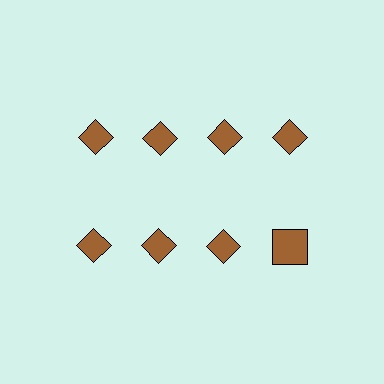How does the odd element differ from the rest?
It has a different shape: square instead of diamond.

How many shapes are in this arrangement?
There are 8 shapes arranged in a grid pattern.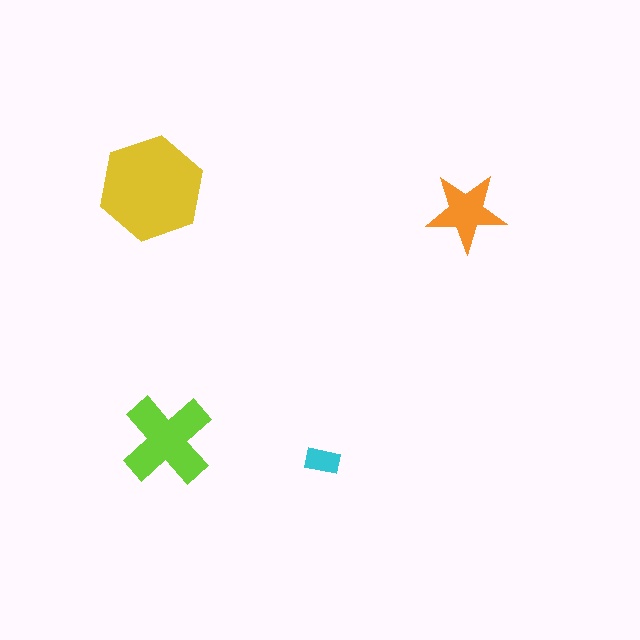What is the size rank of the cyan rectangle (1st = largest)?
4th.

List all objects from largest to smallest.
The yellow hexagon, the lime cross, the orange star, the cyan rectangle.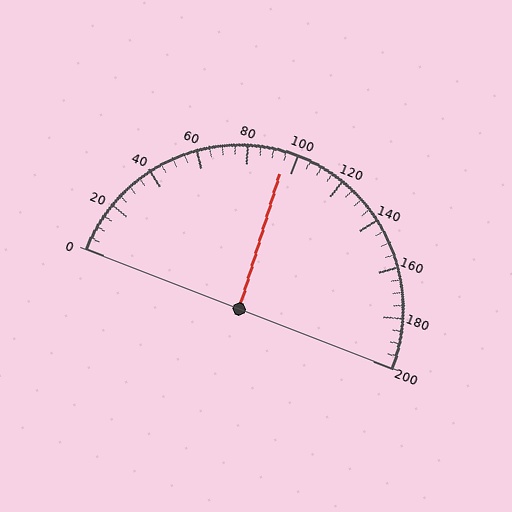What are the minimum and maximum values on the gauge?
The gauge ranges from 0 to 200.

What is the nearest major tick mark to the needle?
The nearest major tick mark is 100.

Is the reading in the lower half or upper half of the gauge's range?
The reading is in the lower half of the range (0 to 200).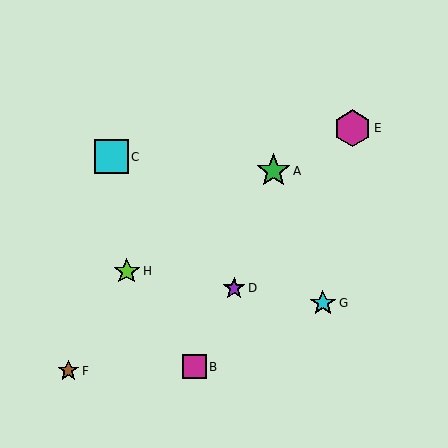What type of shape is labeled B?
Shape B is a magenta square.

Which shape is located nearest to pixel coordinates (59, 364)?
The brown star (labeled F) at (68, 371) is nearest to that location.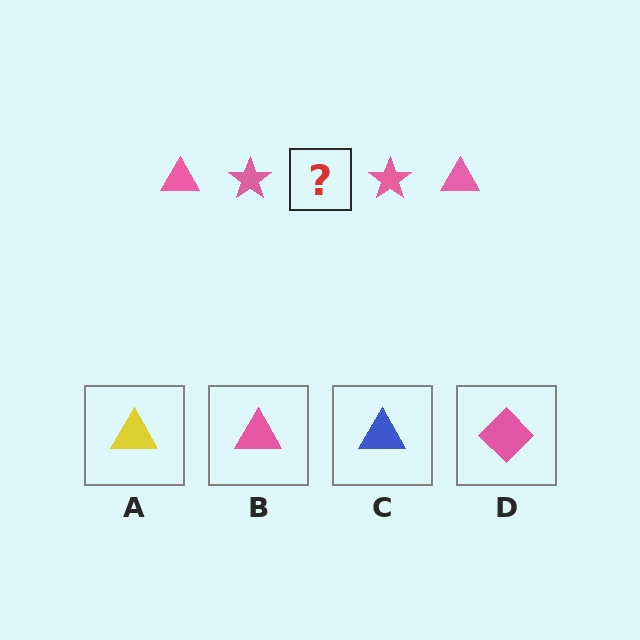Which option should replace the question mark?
Option B.